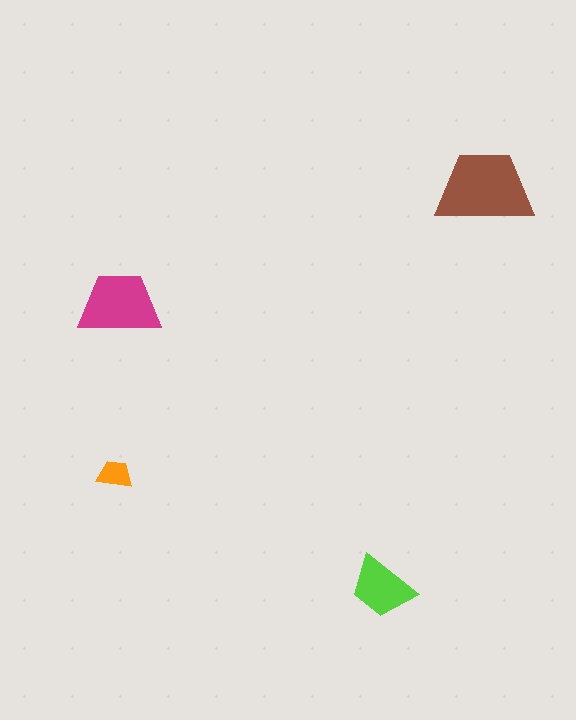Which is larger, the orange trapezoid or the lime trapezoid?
The lime one.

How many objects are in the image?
There are 4 objects in the image.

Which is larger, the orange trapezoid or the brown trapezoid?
The brown one.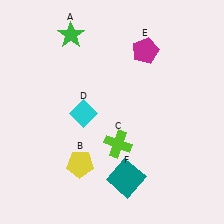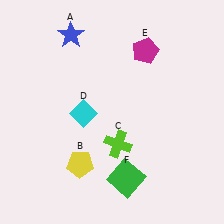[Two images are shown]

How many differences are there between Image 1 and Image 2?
There are 2 differences between the two images.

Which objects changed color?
A changed from green to blue. F changed from teal to green.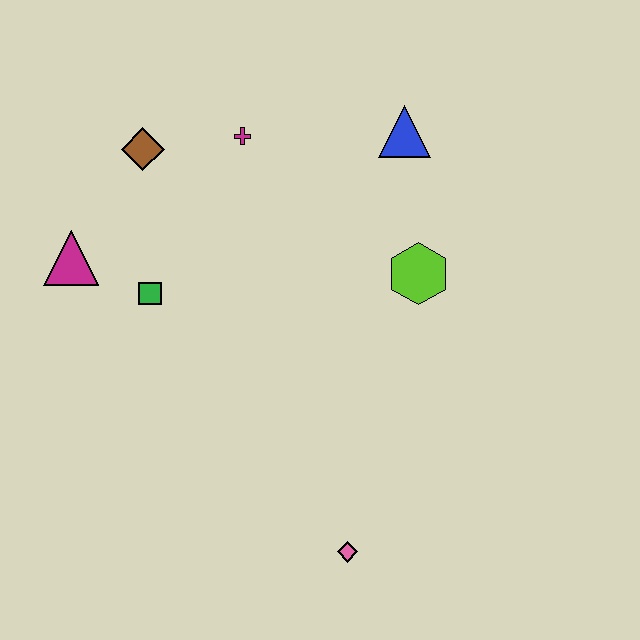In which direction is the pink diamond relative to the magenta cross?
The pink diamond is below the magenta cross.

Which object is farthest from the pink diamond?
The brown diamond is farthest from the pink diamond.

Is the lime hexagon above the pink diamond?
Yes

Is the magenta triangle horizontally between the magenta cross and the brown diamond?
No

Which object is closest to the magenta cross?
The brown diamond is closest to the magenta cross.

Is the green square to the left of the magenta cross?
Yes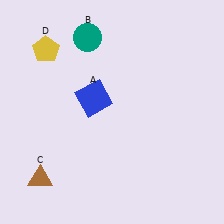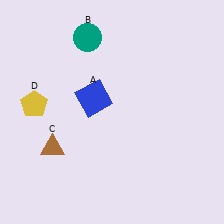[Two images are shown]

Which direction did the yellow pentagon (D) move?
The yellow pentagon (D) moved down.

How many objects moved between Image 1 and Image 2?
2 objects moved between the two images.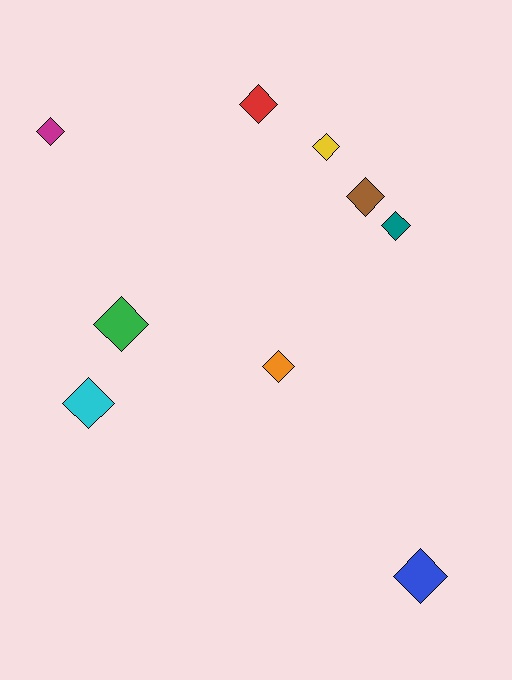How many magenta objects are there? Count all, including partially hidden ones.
There is 1 magenta object.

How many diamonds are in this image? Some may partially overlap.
There are 9 diamonds.